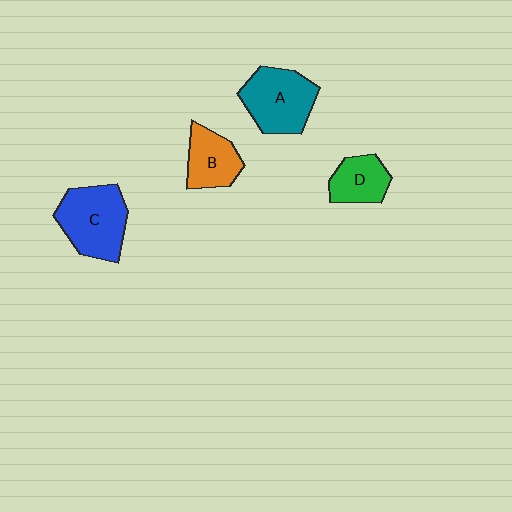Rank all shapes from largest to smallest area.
From largest to smallest: C (blue), A (teal), B (orange), D (green).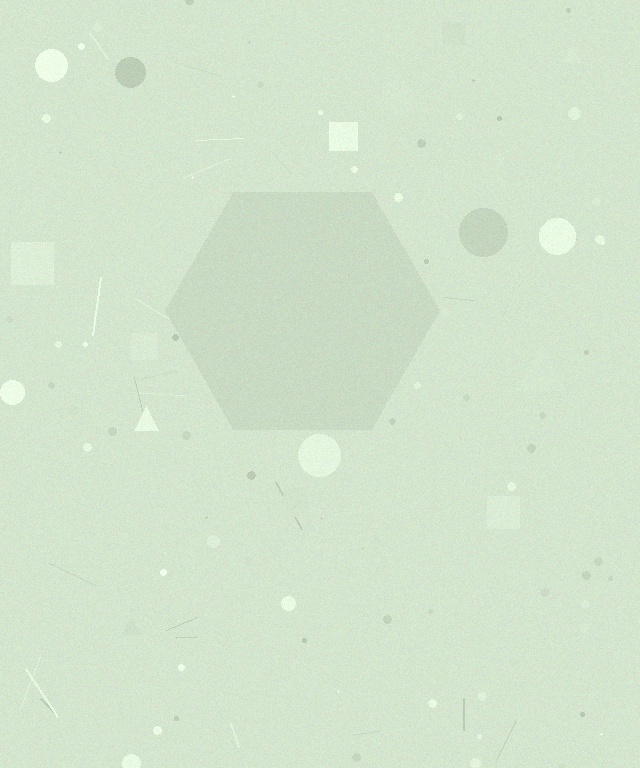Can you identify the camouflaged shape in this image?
The camouflaged shape is a hexagon.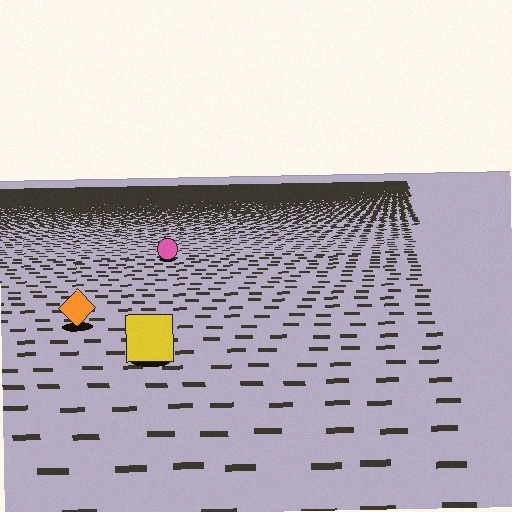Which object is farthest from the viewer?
The pink circle is farthest from the viewer. It appears smaller and the ground texture around it is denser.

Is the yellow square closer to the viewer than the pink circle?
Yes. The yellow square is closer — you can tell from the texture gradient: the ground texture is coarser near it.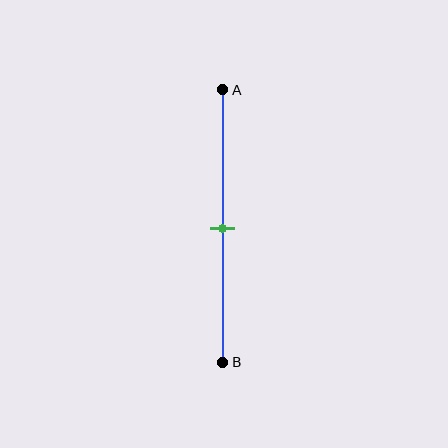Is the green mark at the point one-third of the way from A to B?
No, the mark is at about 50% from A, not at the 33% one-third point.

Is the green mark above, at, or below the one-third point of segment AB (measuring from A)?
The green mark is below the one-third point of segment AB.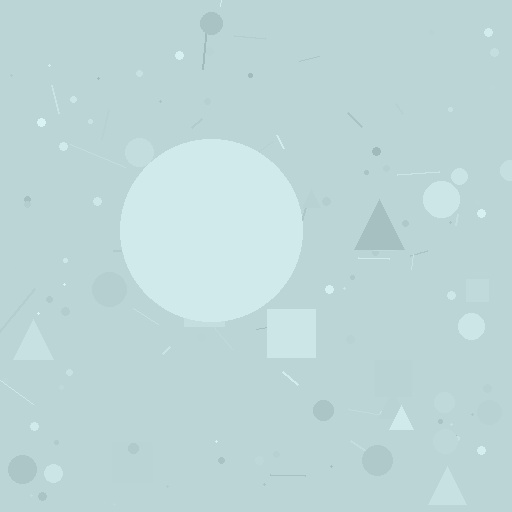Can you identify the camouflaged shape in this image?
The camouflaged shape is a circle.